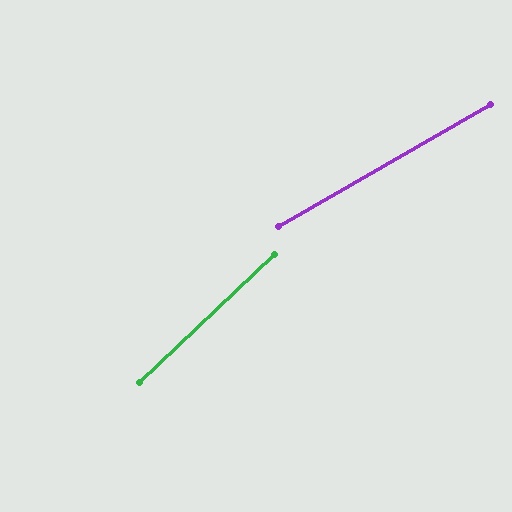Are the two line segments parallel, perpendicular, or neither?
Neither parallel nor perpendicular — they differ by about 14°.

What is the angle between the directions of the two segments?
Approximately 14 degrees.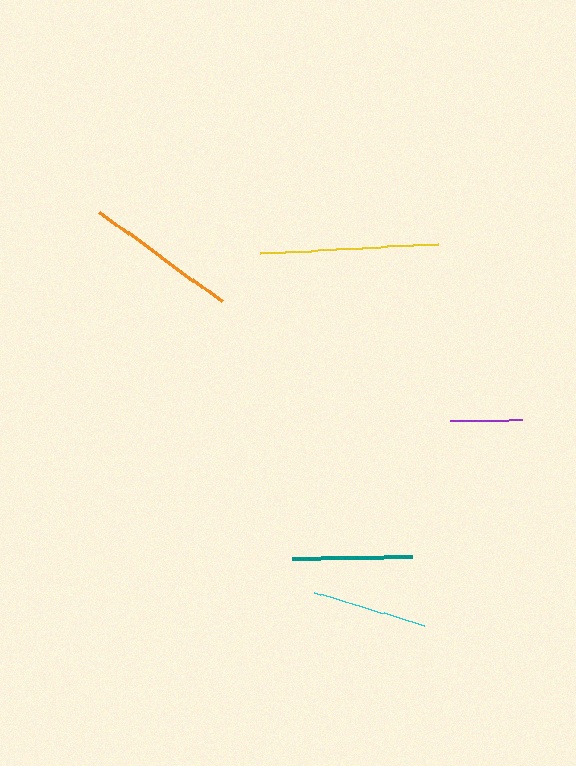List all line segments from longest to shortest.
From longest to shortest: yellow, orange, teal, cyan, purple.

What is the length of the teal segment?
The teal segment is approximately 120 pixels long.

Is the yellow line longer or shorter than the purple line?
The yellow line is longer than the purple line.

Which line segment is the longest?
The yellow line is the longest at approximately 177 pixels.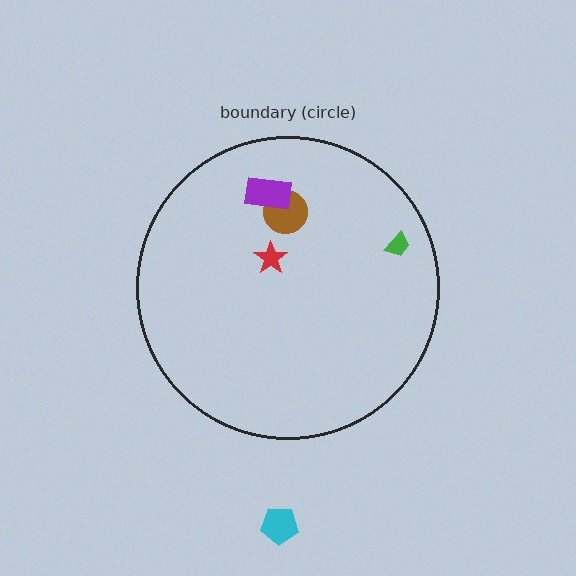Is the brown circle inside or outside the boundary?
Inside.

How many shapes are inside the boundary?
4 inside, 1 outside.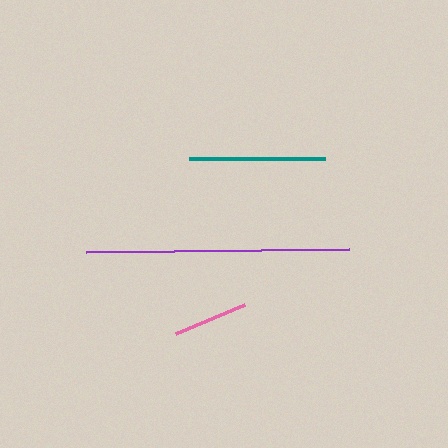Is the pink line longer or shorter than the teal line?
The teal line is longer than the pink line.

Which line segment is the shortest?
The pink line is the shortest at approximately 75 pixels.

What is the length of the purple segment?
The purple segment is approximately 263 pixels long.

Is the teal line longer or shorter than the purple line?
The purple line is longer than the teal line.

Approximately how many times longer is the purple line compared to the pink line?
The purple line is approximately 3.5 times the length of the pink line.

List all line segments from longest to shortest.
From longest to shortest: purple, teal, pink.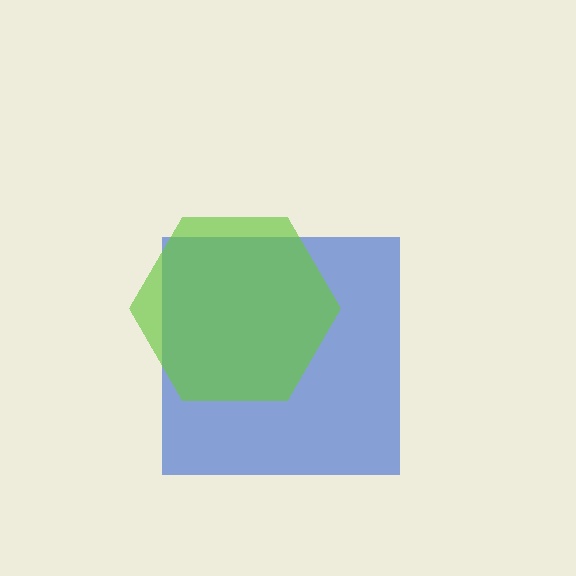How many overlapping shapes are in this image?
There are 2 overlapping shapes in the image.